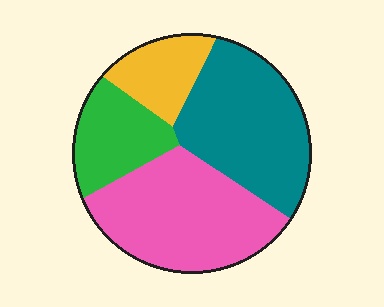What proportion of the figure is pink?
Pink takes up about three eighths (3/8) of the figure.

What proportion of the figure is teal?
Teal takes up about one third (1/3) of the figure.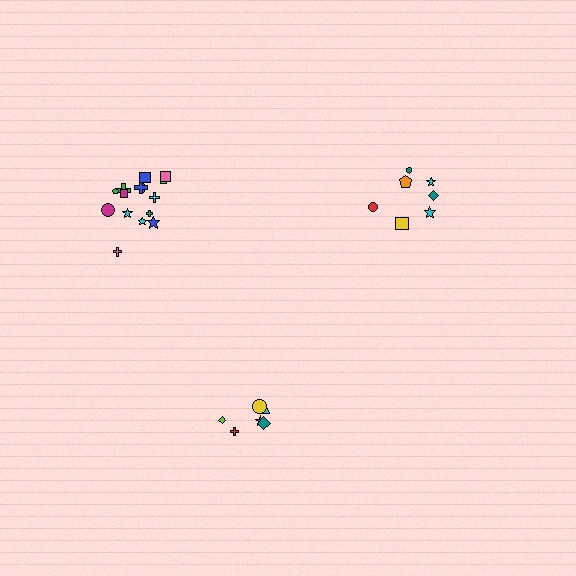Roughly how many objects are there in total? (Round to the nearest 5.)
Roughly 30 objects in total.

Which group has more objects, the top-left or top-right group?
The top-left group.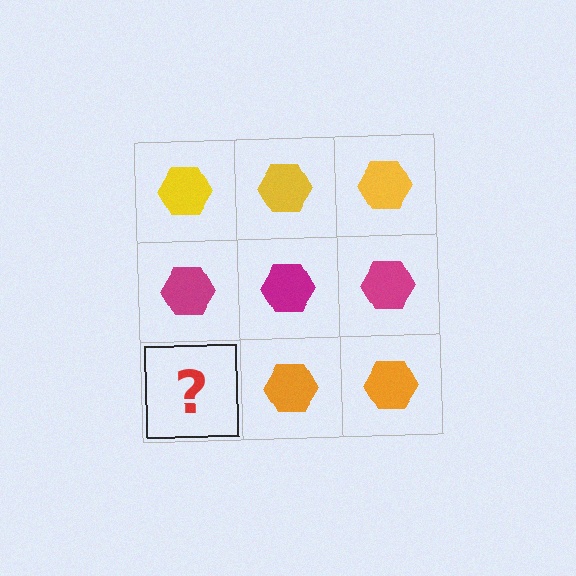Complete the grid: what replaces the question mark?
The question mark should be replaced with an orange hexagon.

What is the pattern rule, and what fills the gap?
The rule is that each row has a consistent color. The gap should be filled with an orange hexagon.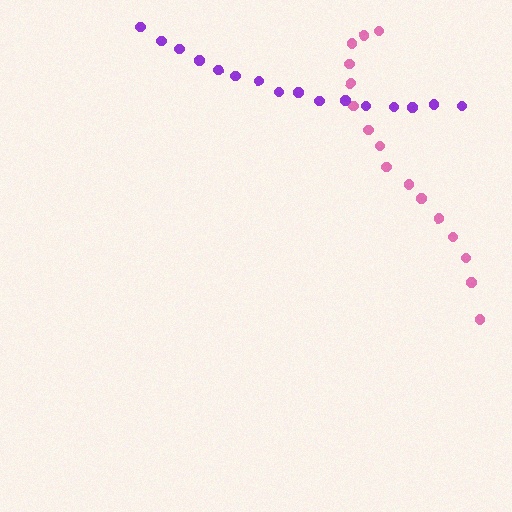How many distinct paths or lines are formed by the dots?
There are 2 distinct paths.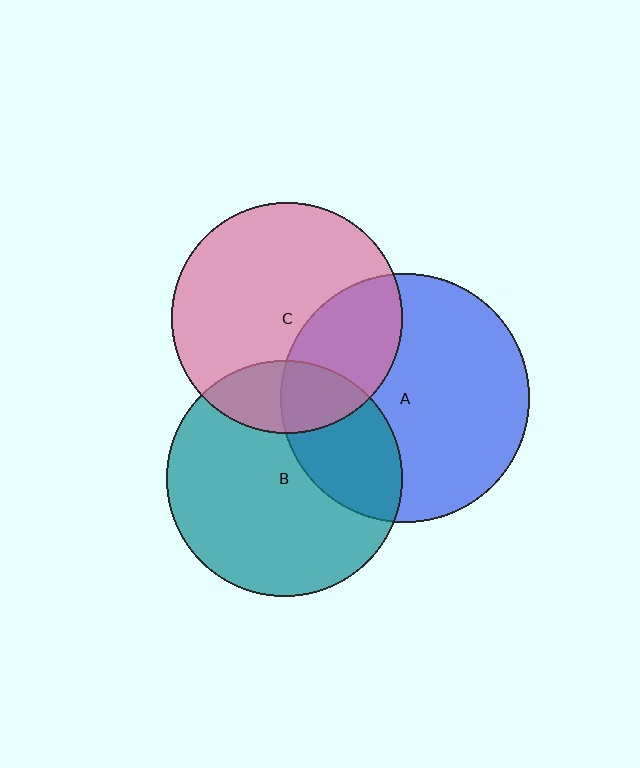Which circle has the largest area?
Circle A (blue).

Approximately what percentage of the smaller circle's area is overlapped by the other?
Approximately 20%.